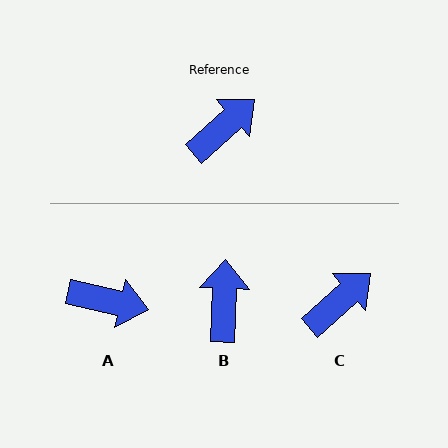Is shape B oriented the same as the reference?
No, it is off by about 46 degrees.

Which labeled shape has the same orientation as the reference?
C.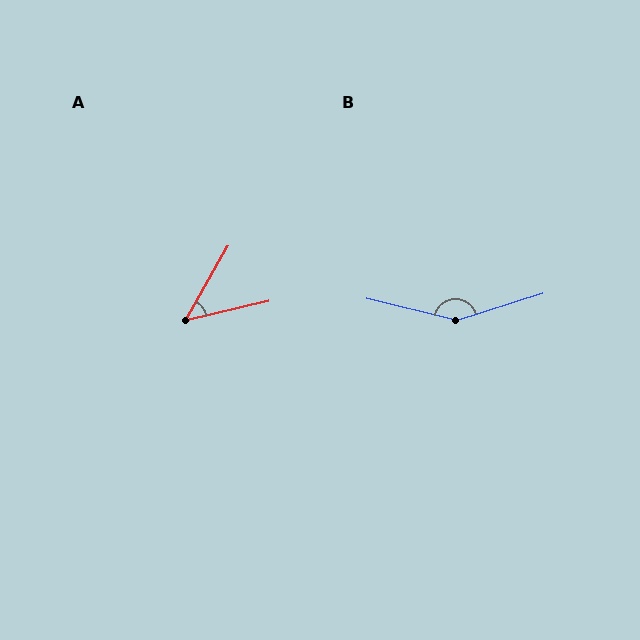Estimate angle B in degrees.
Approximately 149 degrees.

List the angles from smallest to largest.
A (48°), B (149°).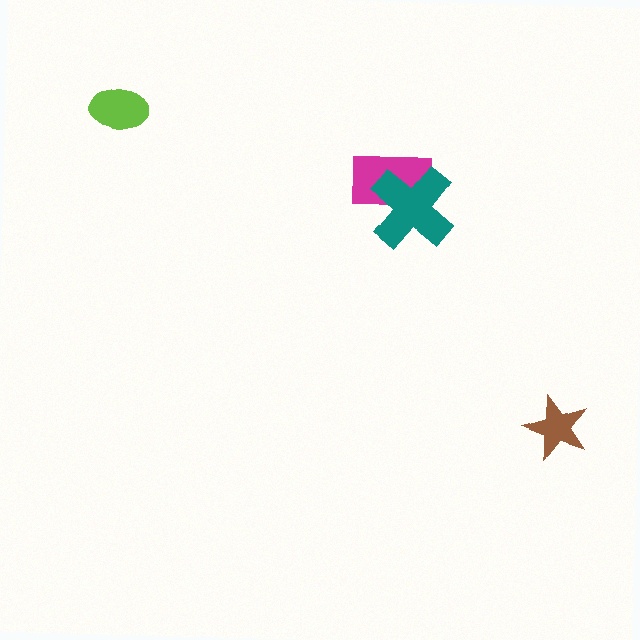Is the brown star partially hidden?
No, no other shape covers it.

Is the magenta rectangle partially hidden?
Yes, it is partially covered by another shape.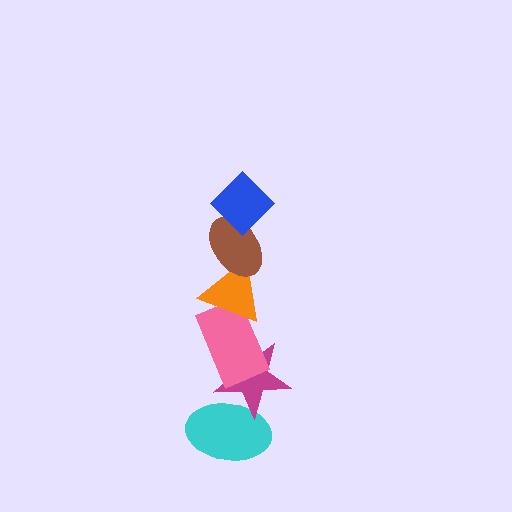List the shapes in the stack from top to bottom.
From top to bottom: the blue diamond, the brown ellipse, the orange triangle, the pink rectangle, the magenta star, the cyan ellipse.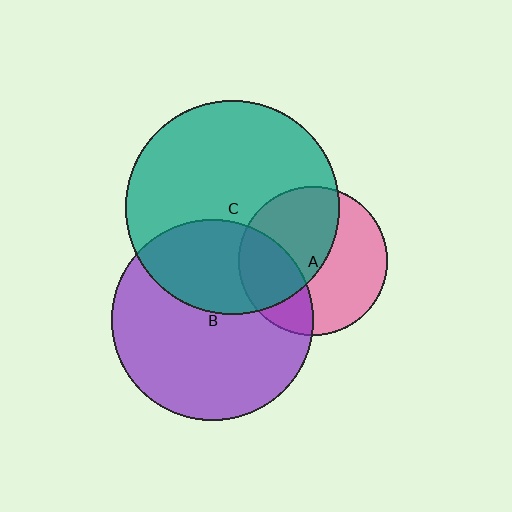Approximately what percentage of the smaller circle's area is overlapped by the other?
Approximately 35%.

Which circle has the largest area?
Circle C (teal).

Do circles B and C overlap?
Yes.